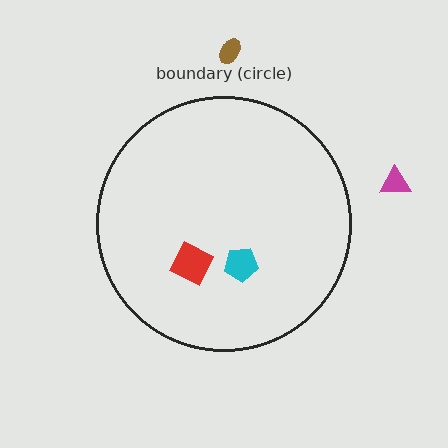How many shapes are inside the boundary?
2 inside, 2 outside.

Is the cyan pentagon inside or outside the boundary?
Inside.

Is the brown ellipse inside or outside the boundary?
Outside.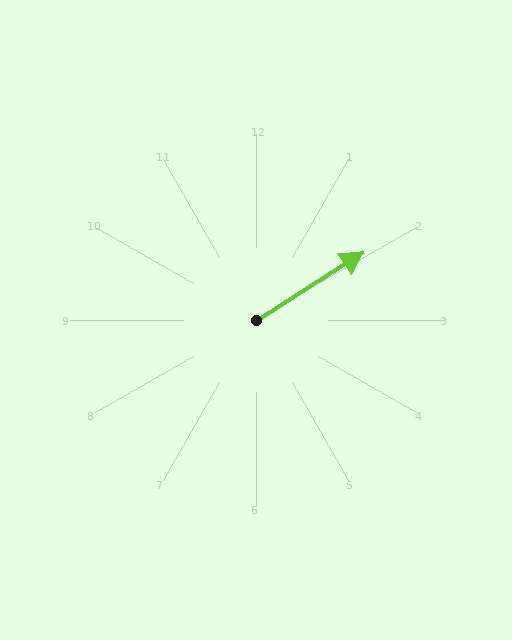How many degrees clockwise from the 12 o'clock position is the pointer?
Approximately 58 degrees.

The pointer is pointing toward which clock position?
Roughly 2 o'clock.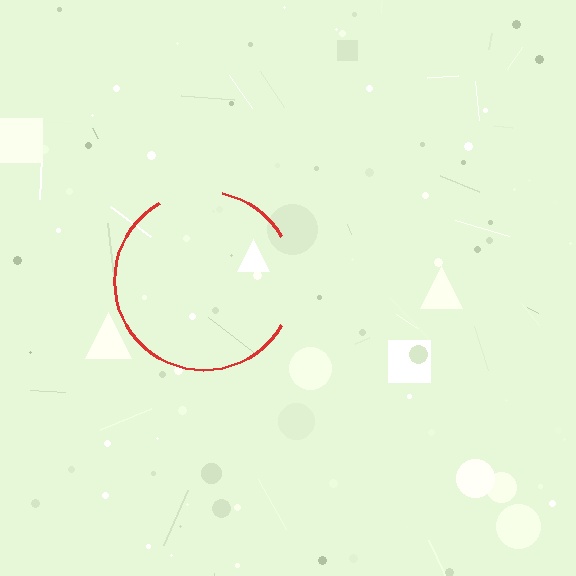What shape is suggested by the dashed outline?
The dashed outline suggests a circle.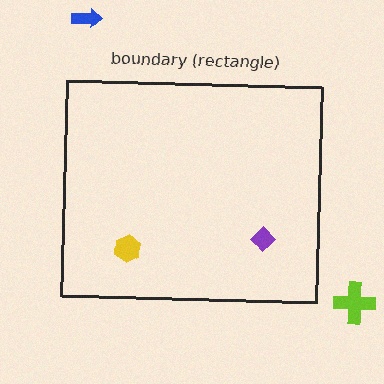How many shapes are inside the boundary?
2 inside, 2 outside.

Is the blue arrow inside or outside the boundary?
Outside.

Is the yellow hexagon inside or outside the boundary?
Inside.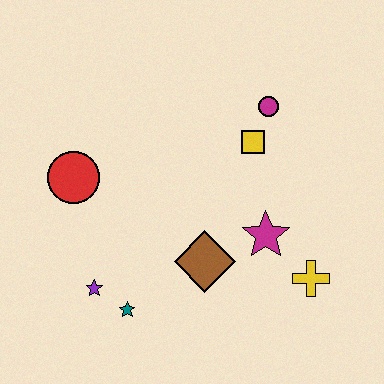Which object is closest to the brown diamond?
The magenta star is closest to the brown diamond.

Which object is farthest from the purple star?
The magenta circle is farthest from the purple star.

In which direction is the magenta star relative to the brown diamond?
The magenta star is to the right of the brown diamond.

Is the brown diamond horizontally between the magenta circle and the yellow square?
No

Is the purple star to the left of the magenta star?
Yes